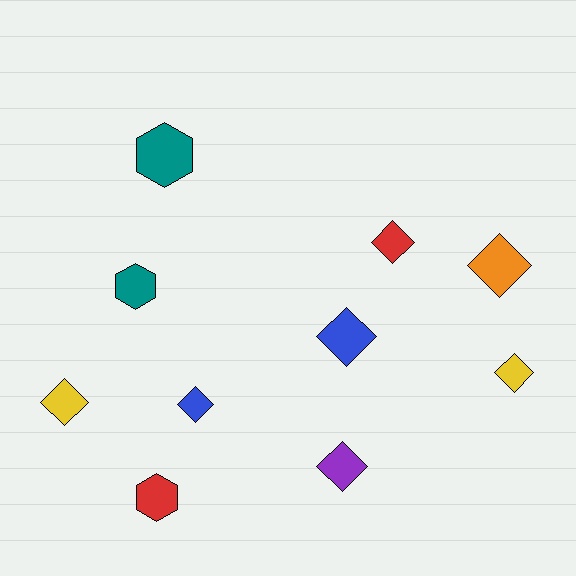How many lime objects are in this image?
There are no lime objects.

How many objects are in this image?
There are 10 objects.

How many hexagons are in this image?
There are 3 hexagons.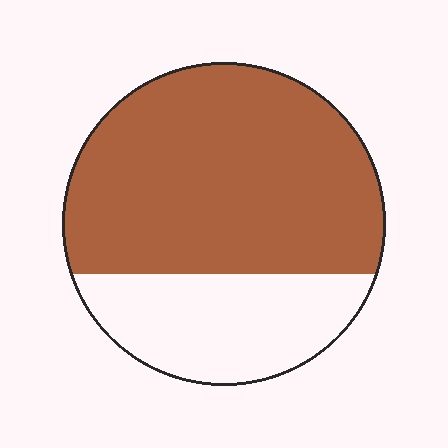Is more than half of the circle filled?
Yes.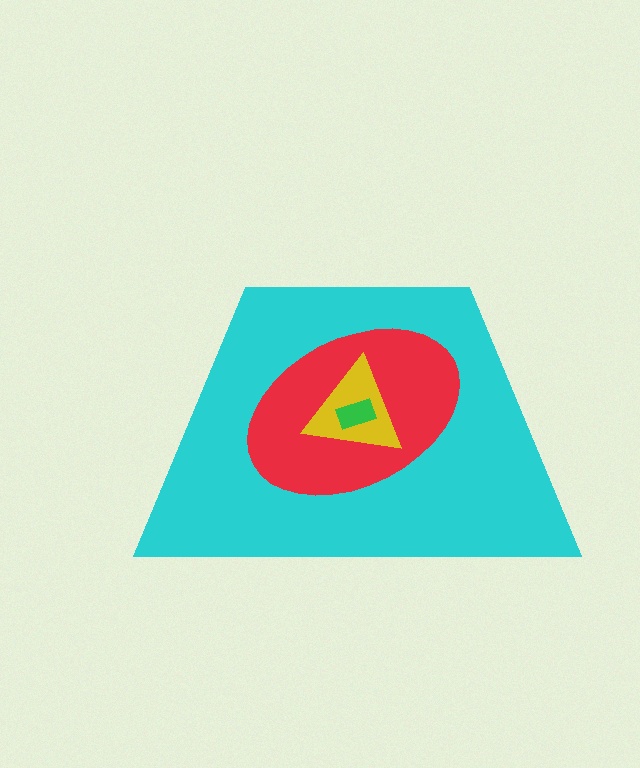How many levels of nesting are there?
4.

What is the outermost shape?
The cyan trapezoid.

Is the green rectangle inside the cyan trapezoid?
Yes.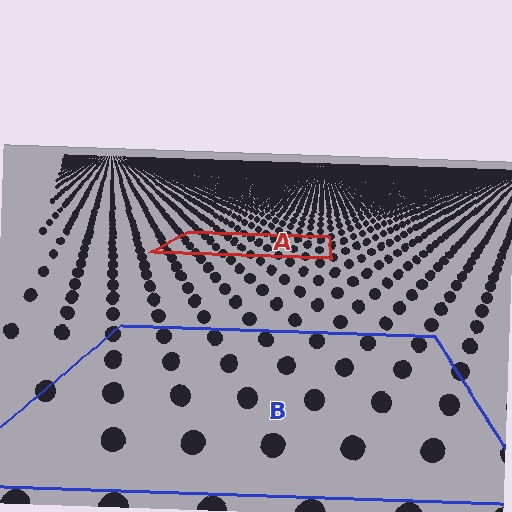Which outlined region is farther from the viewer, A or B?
Region A is farther from the viewer — the texture elements inside it appear smaller and more densely packed.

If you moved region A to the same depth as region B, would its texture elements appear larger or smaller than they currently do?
They would appear larger. At a closer depth, the same texture elements are projected at a bigger on-screen size.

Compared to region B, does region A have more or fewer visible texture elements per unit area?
Region A has more texture elements per unit area — they are packed more densely because it is farther away.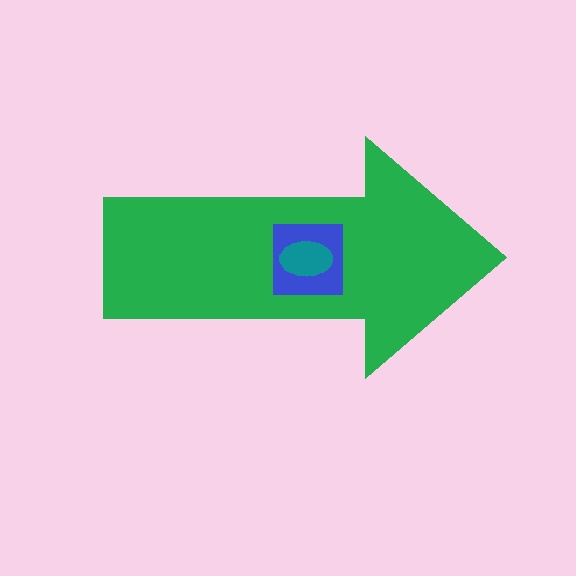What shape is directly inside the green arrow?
The blue square.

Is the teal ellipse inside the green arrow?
Yes.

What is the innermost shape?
The teal ellipse.